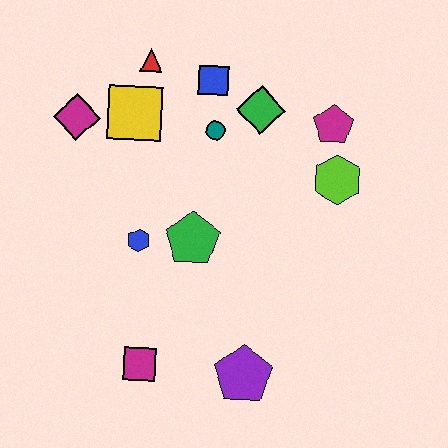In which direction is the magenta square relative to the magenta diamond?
The magenta square is below the magenta diamond.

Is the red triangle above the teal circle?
Yes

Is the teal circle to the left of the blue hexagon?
No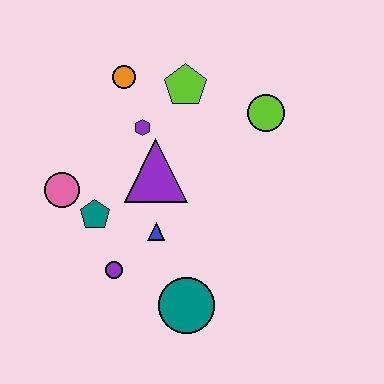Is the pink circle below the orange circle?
Yes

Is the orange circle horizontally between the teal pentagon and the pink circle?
No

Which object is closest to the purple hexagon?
The purple triangle is closest to the purple hexagon.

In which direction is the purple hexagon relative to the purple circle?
The purple hexagon is above the purple circle.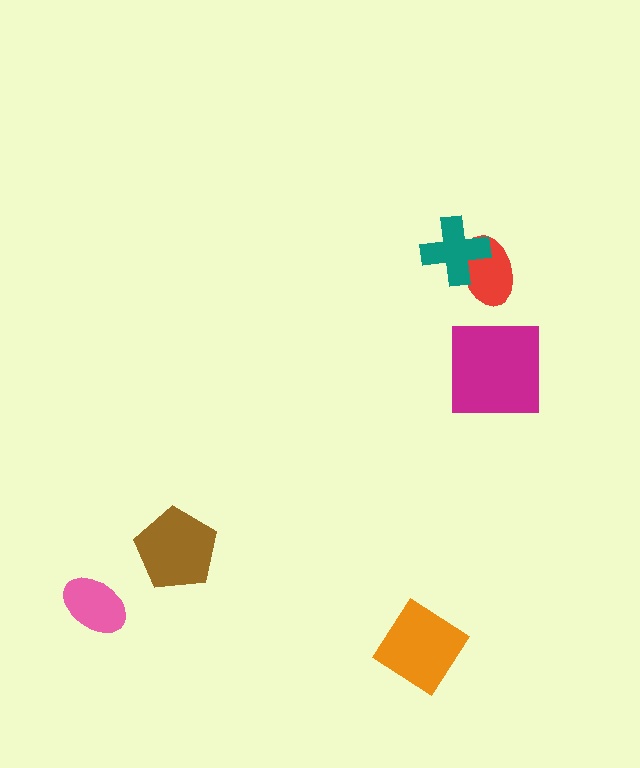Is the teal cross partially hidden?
No, no other shape covers it.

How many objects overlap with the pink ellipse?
0 objects overlap with the pink ellipse.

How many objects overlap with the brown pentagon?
0 objects overlap with the brown pentagon.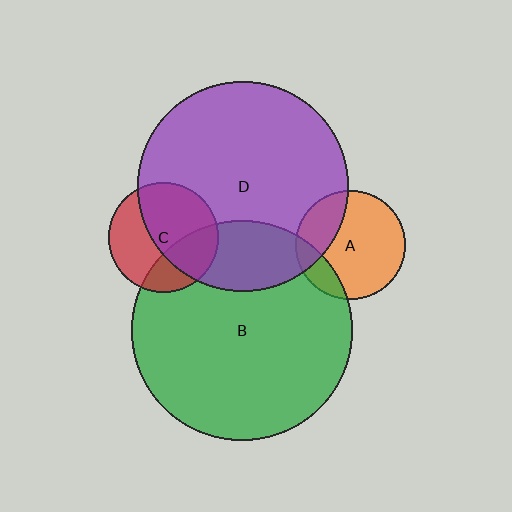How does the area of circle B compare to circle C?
Approximately 4.0 times.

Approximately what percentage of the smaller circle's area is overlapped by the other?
Approximately 15%.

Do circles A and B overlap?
Yes.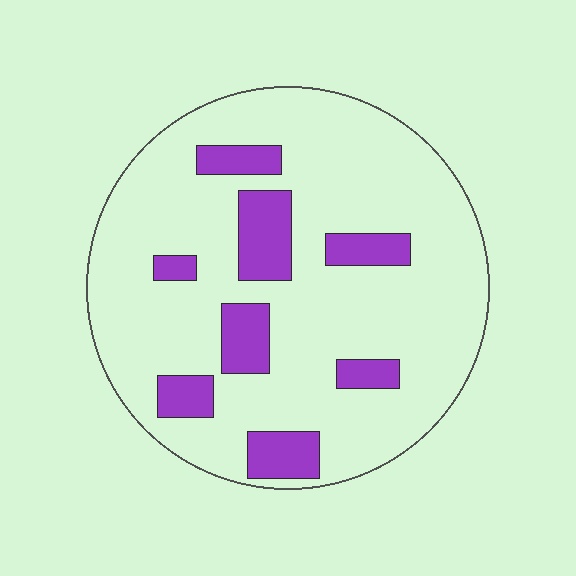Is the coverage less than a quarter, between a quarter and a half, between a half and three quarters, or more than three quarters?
Less than a quarter.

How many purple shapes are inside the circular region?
8.